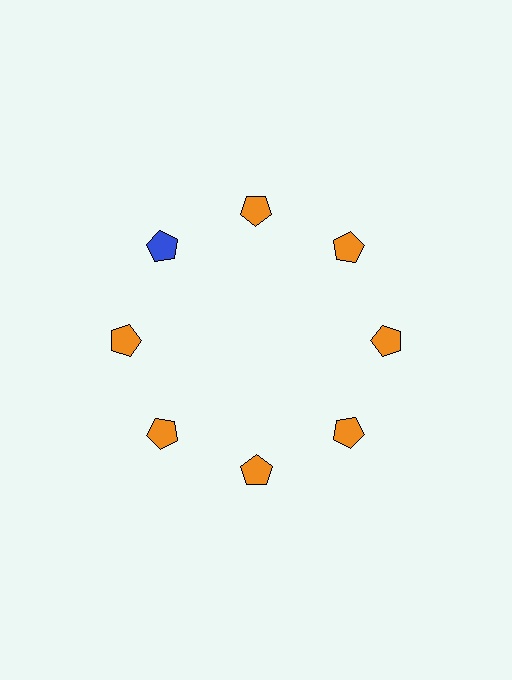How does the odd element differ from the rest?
It has a different color: blue instead of orange.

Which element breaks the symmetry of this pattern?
The blue pentagon at roughly the 10 o'clock position breaks the symmetry. All other shapes are orange pentagons.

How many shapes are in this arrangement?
There are 8 shapes arranged in a ring pattern.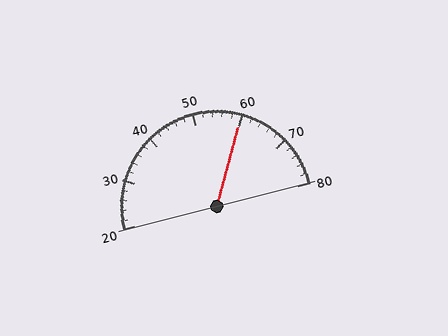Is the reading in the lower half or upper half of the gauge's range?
The reading is in the upper half of the range (20 to 80).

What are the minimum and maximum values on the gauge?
The gauge ranges from 20 to 80.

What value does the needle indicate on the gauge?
The needle indicates approximately 60.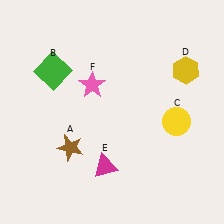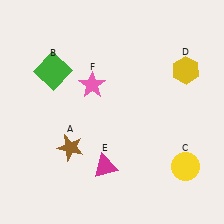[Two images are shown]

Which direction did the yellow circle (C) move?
The yellow circle (C) moved down.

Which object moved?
The yellow circle (C) moved down.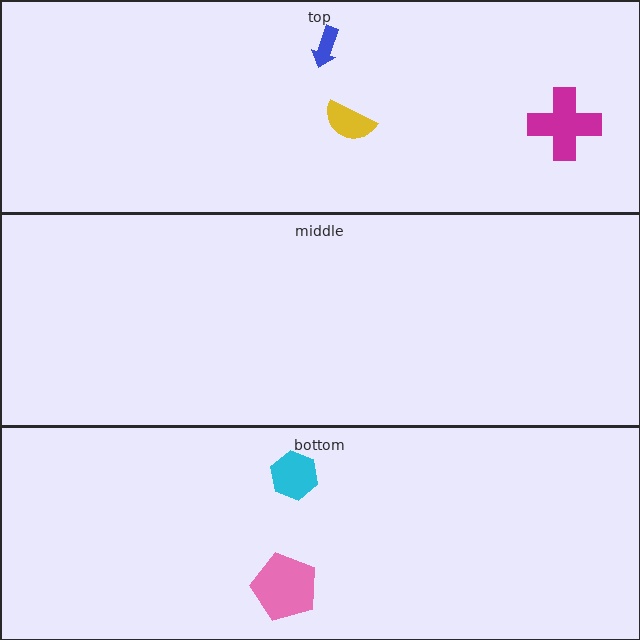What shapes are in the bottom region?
The pink pentagon, the cyan hexagon.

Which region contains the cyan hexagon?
The bottom region.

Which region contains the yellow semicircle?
The top region.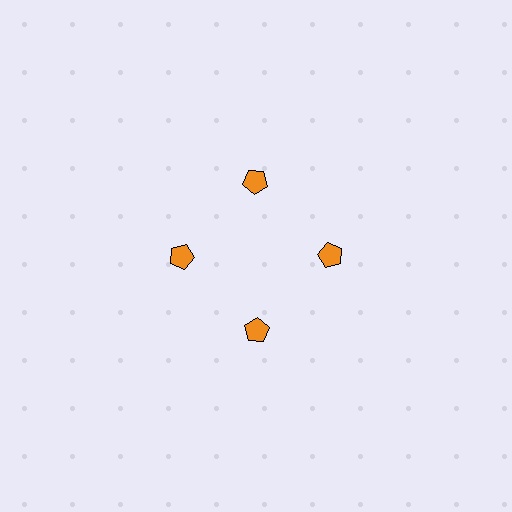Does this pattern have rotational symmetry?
Yes, this pattern has 4-fold rotational symmetry. It looks the same after rotating 90 degrees around the center.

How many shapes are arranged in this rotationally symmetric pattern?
There are 4 shapes, arranged in 4 groups of 1.